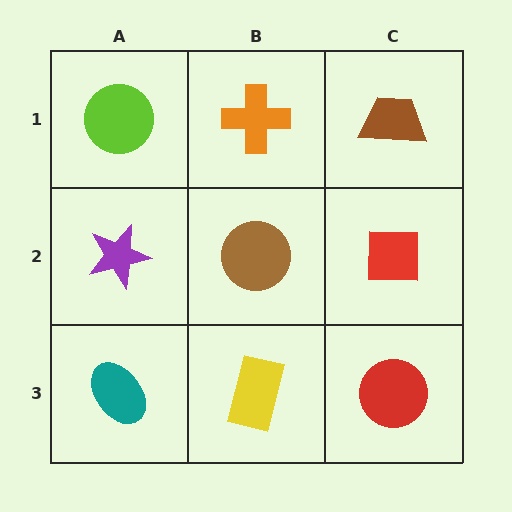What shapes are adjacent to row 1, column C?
A red square (row 2, column C), an orange cross (row 1, column B).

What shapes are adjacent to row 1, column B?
A brown circle (row 2, column B), a lime circle (row 1, column A), a brown trapezoid (row 1, column C).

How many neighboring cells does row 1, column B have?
3.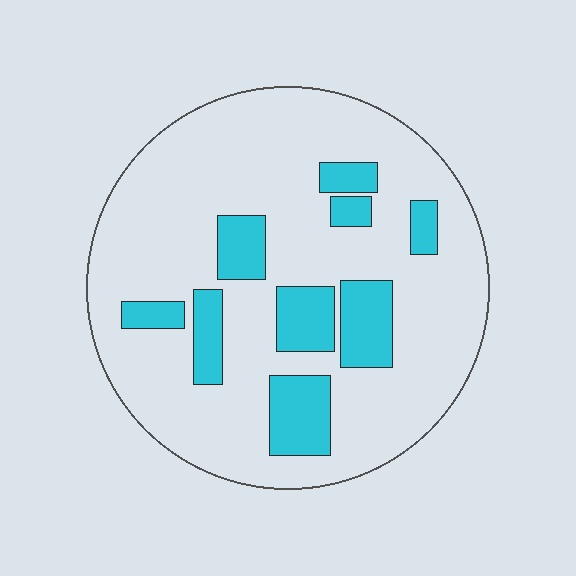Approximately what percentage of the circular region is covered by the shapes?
Approximately 20%.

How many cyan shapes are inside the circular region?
9.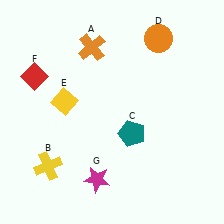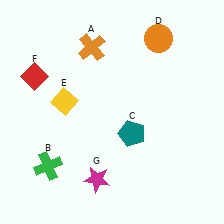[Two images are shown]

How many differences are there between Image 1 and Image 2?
There is 1 difference between the two images.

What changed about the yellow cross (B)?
In Image 1, B is yellow. In Image 2, it changed to green.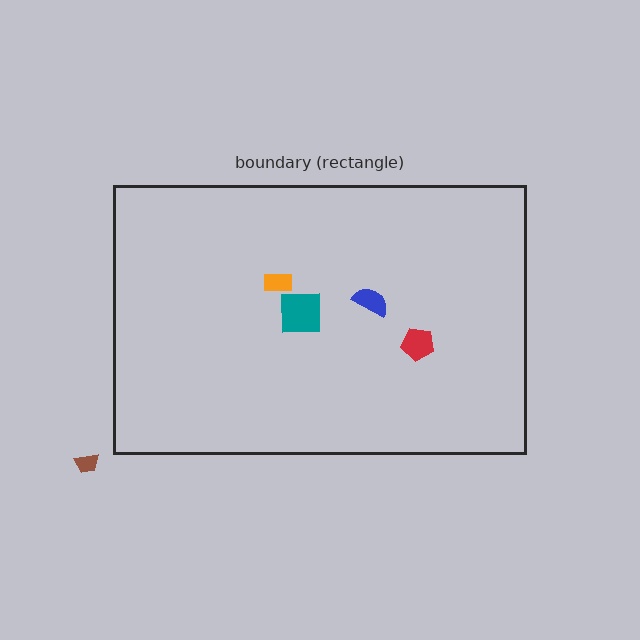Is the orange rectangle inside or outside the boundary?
Inside.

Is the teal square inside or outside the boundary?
Inside.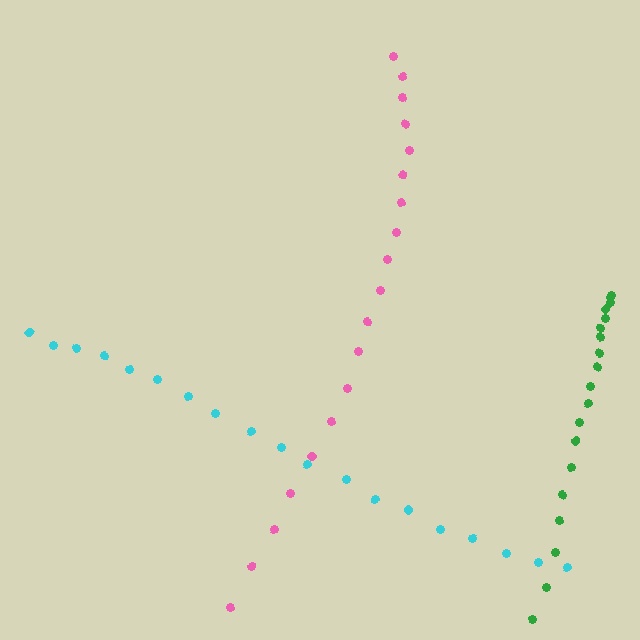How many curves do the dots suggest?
There are 3 distinct paths.